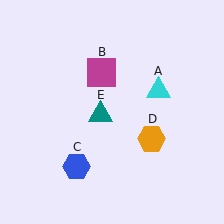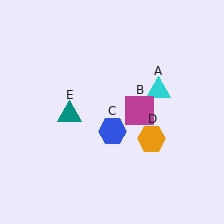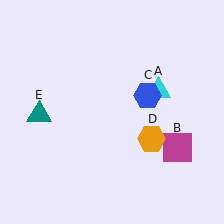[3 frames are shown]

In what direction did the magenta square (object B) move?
The magenta square (object B) moved down and to the right.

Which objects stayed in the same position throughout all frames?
Cyan triangle (object A) and orange hexagon (object D) remained stationary.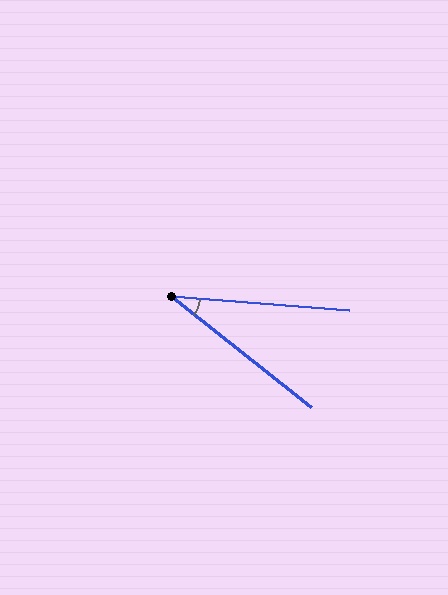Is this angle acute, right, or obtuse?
It is acute.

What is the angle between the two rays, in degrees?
Approximately 34 degrees.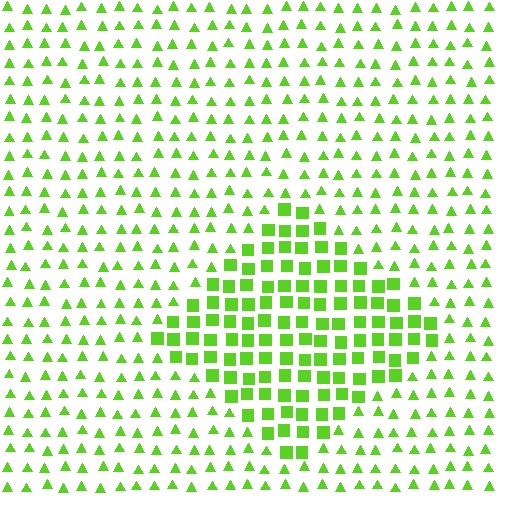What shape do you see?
I see a diamond.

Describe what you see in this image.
The image is filled with small lime elements arranged in a uniform grid. A diamond-shaped region contains squares, while the surrounding area contains triangles. The boundary is defined purely by the change in element shape.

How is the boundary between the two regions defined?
The boundary is defined by a change in element shape: squares inside vs. triangles outside. All elements share the same color and spacing.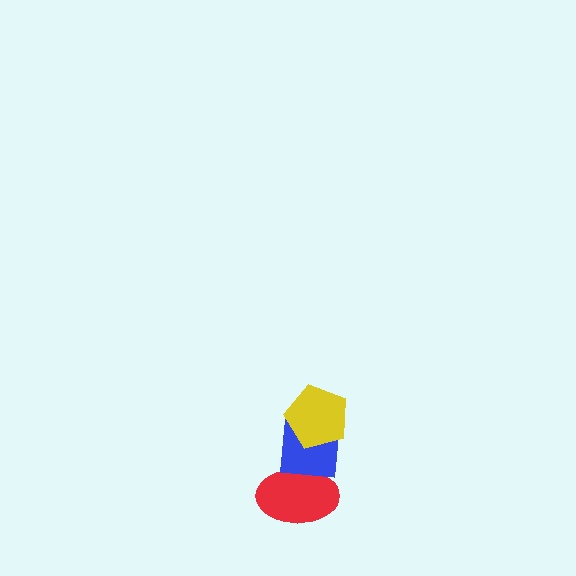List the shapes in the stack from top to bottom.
From top to bottom: the yellow pentagon, the blue square, the red ellipse.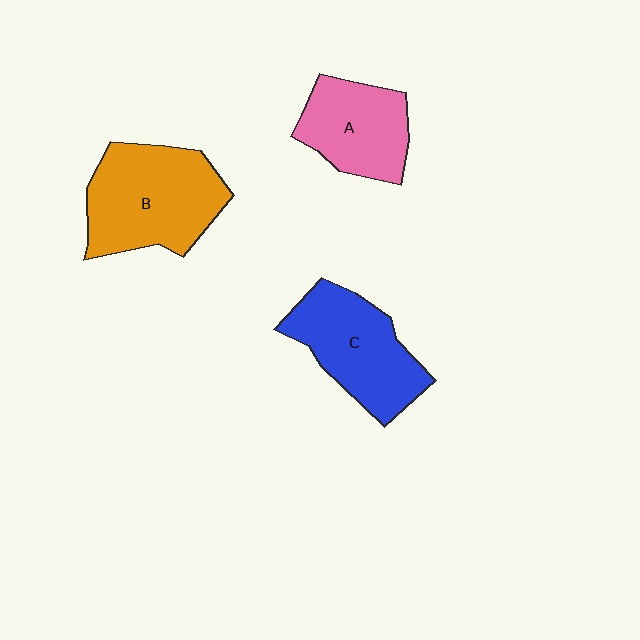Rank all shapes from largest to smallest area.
From largest to smallest: B (orange), C (blue), A (pink).